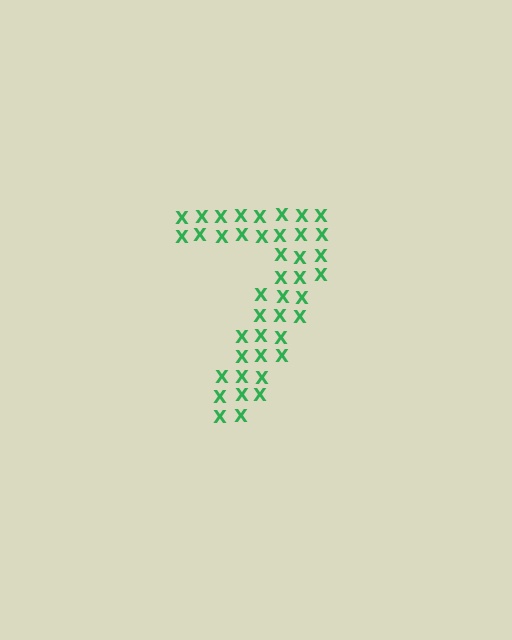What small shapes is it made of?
It is made of small letter X's.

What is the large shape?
The large shape is the digit 7.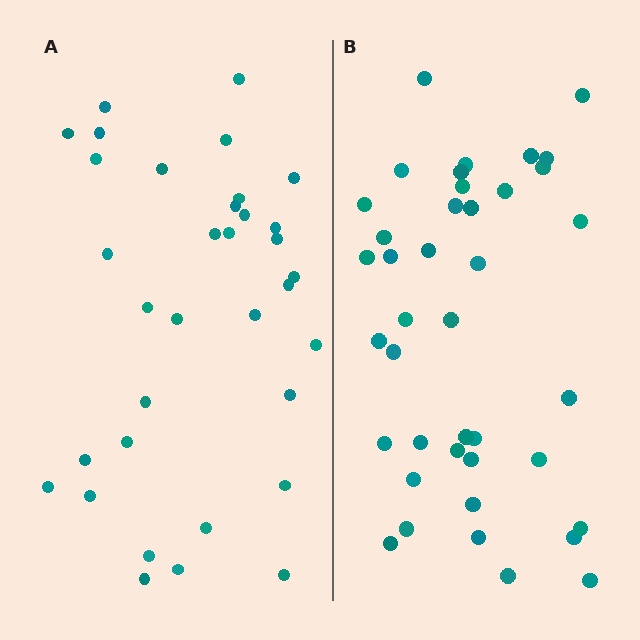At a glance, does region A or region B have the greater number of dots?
Region B (the right region) has more dots.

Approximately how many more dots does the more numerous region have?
Region B has about 6 more dots than region A.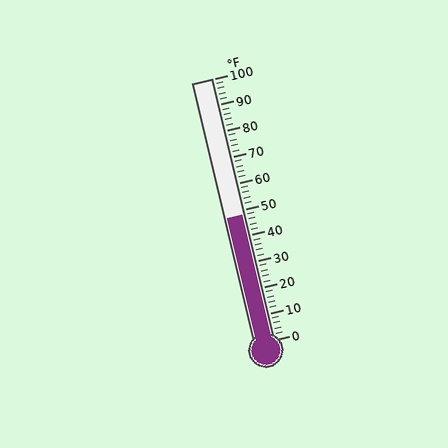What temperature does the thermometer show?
The thermometer shows approximately 48°F.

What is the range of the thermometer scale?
The thermometer scale ranges from 0°F to 100°F.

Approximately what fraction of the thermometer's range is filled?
The thermometer is filled to approximately 50% of its range.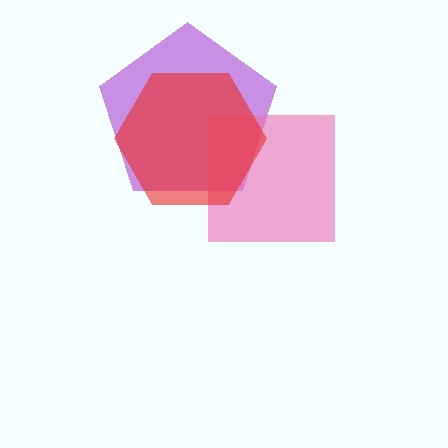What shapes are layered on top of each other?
The layered shapes are: a purple pentagon, a pink square, a red hexagon.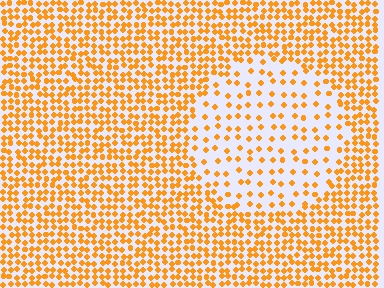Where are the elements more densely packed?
The elements are more densely packed outside the circle boundary.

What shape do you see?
I see a circle.